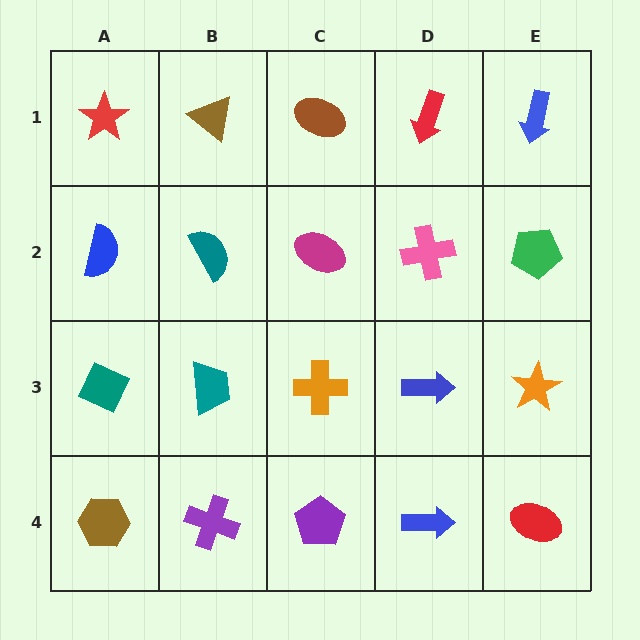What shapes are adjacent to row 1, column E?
A green pentagon (row 2, column E), a red arrow (row 1, column D).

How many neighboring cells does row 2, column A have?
3.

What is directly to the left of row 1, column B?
A red star.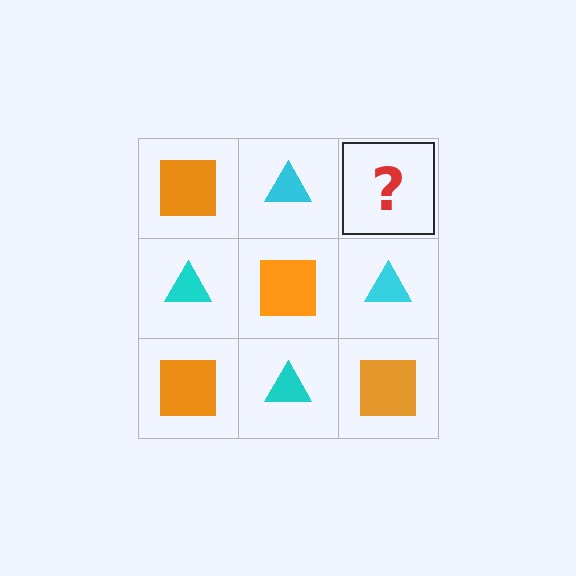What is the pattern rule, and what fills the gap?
The rule is that it alternates orange square and cyan triangle in a checkerboard pattern. The gap should be filled with an orange square.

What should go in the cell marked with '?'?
The missing cell should contain an orange square.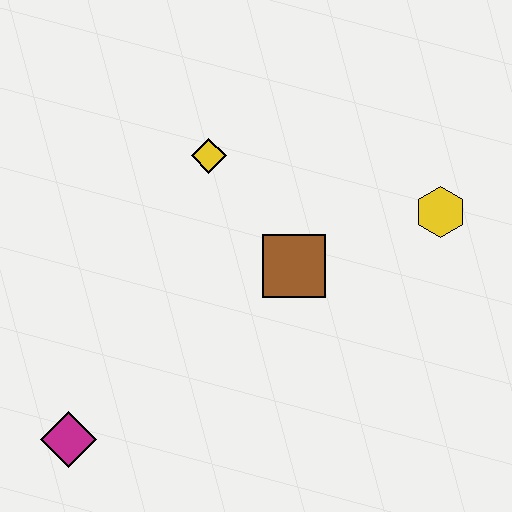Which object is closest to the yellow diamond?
The brown square is closest to the yellow diamond.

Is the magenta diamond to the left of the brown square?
Yes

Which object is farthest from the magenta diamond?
The yellow hexagon is farthest from the magenta diamond.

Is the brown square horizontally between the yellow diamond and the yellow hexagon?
Yes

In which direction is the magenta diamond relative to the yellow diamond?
The magenta diamond is below the yellow diamond.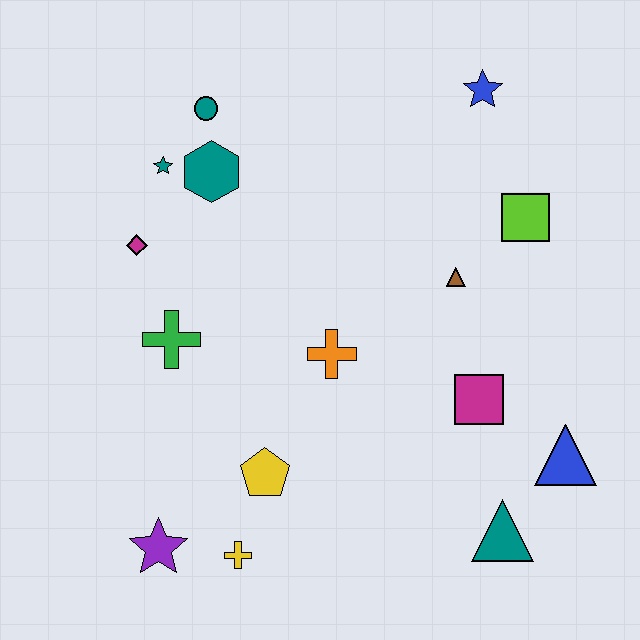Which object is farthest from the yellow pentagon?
The blue star is farthest from the yellow pentagon.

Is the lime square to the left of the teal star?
No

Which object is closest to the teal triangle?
The blue triangle is closest to the teal triangle.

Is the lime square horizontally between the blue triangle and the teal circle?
Yes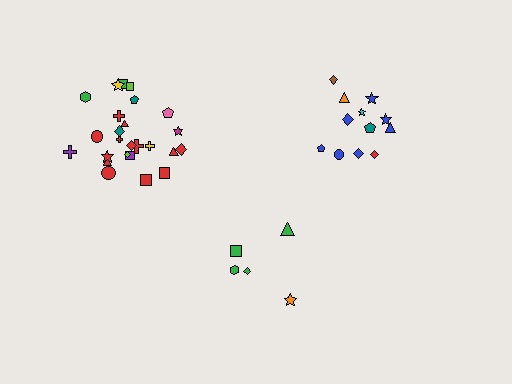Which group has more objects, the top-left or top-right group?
The top-left group.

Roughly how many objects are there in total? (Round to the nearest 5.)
Roughly 40 objects in total.